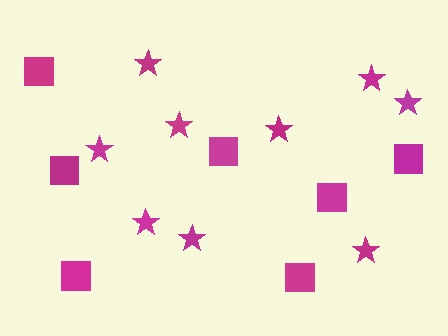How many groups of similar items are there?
There are 2 groups: one group of stars (9) and one group of squares (7).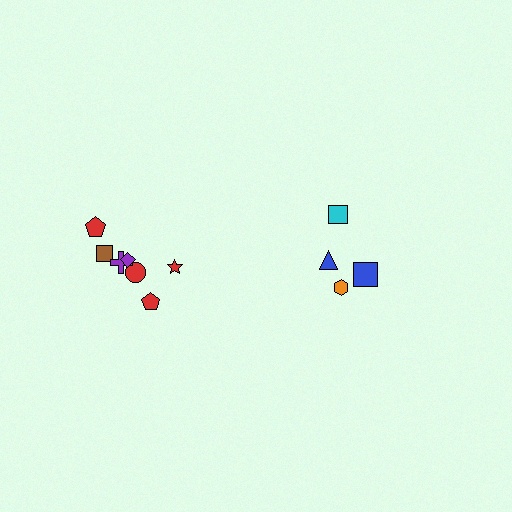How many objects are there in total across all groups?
There are 11 objects.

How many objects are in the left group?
There are 7 objects.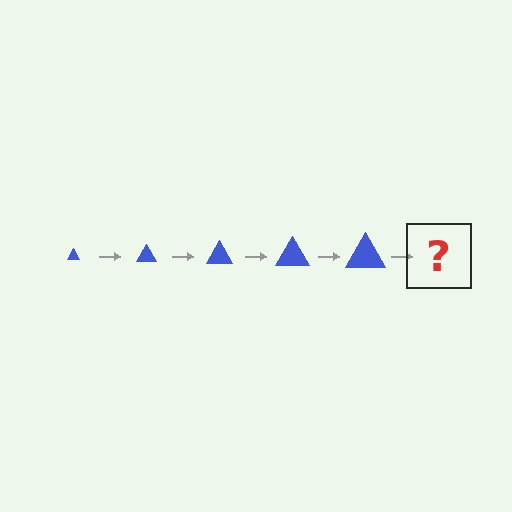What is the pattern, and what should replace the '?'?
The pattern is that the triangle gets progressively larger each step. The '?' should be a blue triangle, larger than the previous one.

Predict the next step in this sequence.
The next step is a blue triangle, larger than the previous one.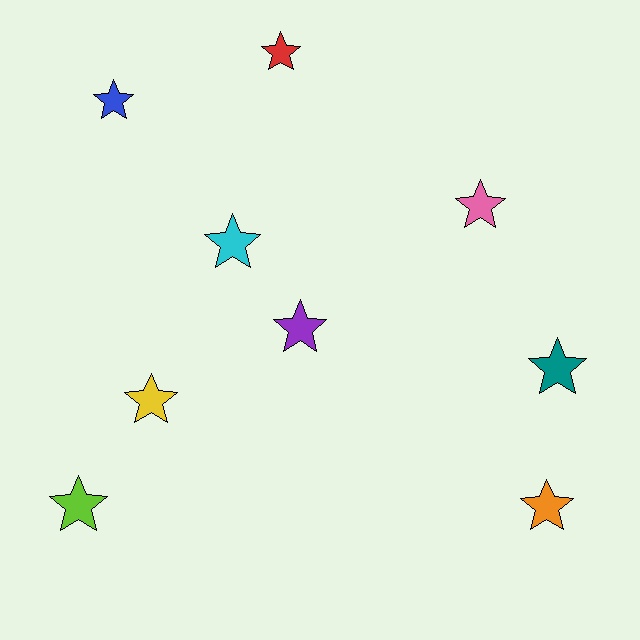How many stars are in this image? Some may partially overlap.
There are 9 stars.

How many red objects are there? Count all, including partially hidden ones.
There is 1 red object.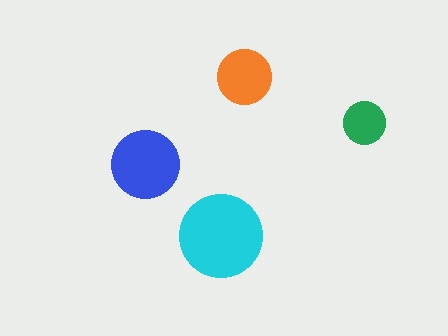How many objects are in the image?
There are 4 objects in the image.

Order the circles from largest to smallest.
the cyan one, the blue one, the orange one, the green one.